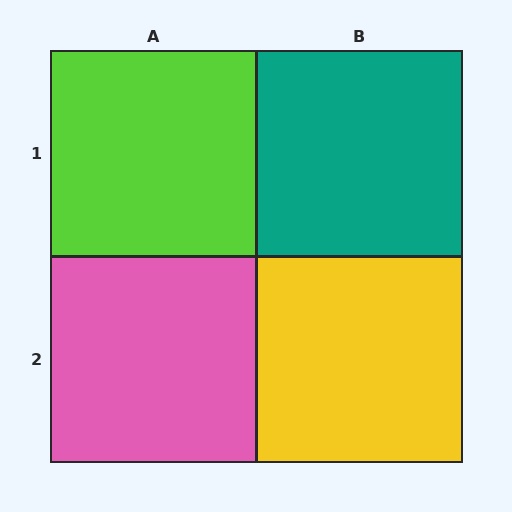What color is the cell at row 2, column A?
Pink.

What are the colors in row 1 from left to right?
Lime, teal.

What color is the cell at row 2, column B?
Yellow.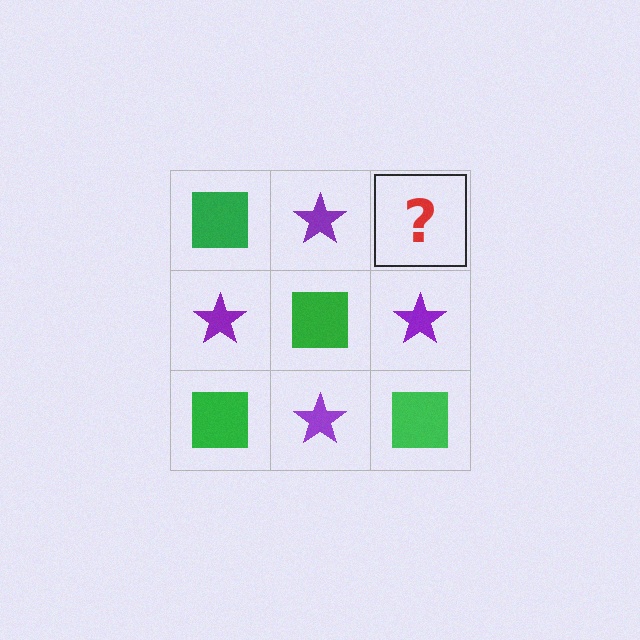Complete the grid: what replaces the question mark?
The question mark should be replaced with a green square.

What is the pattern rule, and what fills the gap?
The rule is that it alternates green square and purple star in a checkerboard pattern. The gap should be filled with a green square.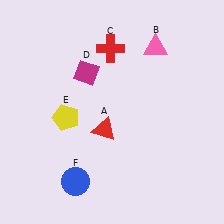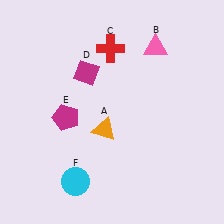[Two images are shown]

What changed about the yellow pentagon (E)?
In Image 1, E is yellow. In Image 2, it changed to magenta.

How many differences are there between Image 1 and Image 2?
There are 3 differences between the two images.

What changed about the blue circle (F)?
In Image 1, F is blue. In Image 2, it changed to cyan.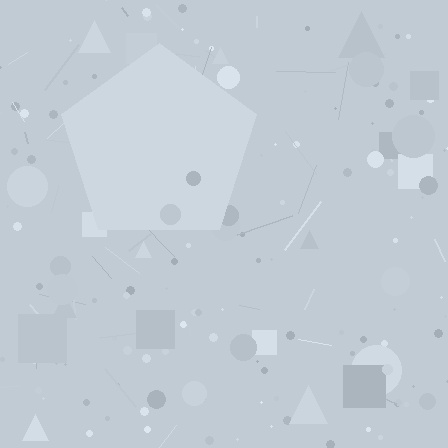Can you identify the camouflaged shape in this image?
The camouflaged shape is a pentagon.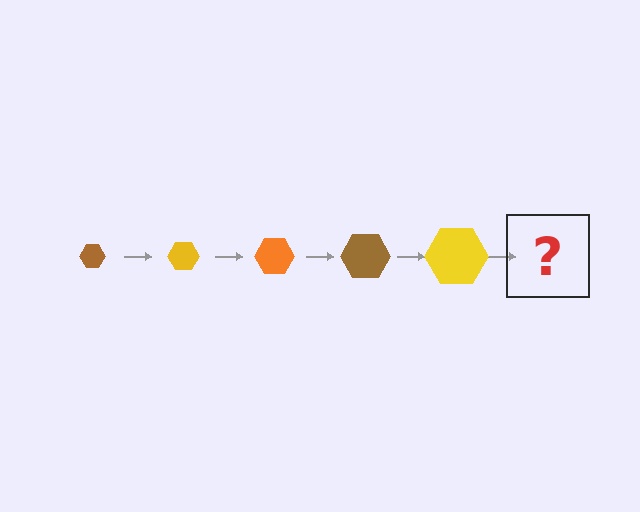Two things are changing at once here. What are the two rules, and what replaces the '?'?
The two rules are that the hexagon grows larger each step and the color cycles through brown, yellow, and orange. The '?' should be an orange hexagon, larger than the previous one.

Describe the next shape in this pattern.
It should be an orange hexagon, larger than the previous one.